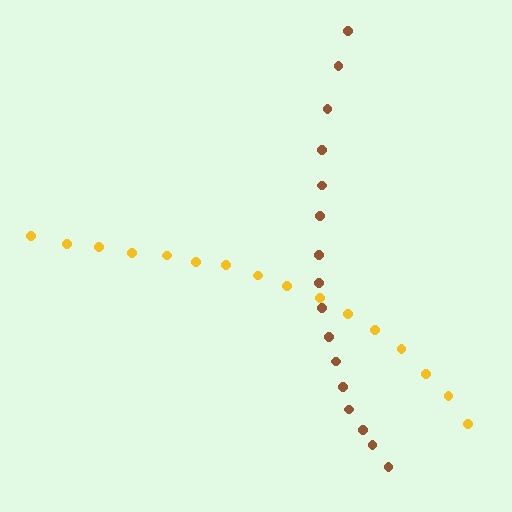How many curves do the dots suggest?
There are 2 distinct paths.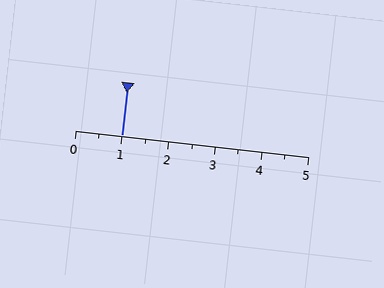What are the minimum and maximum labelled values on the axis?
The axis runs from 0 to 5.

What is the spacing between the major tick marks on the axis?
The major ticks are spaced 1 apart.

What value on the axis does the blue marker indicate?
The marker indicates approximately 1.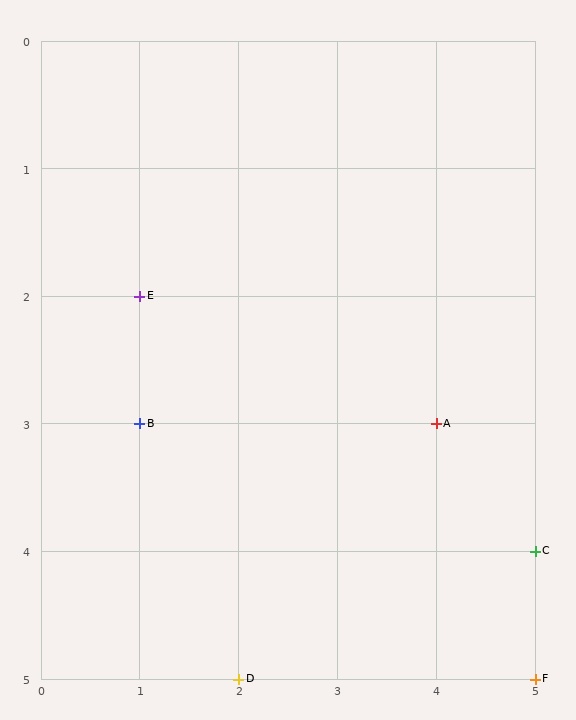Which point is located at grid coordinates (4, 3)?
Point A is at (4, 3).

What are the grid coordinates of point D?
Point D is at grid coordinates (2, 5).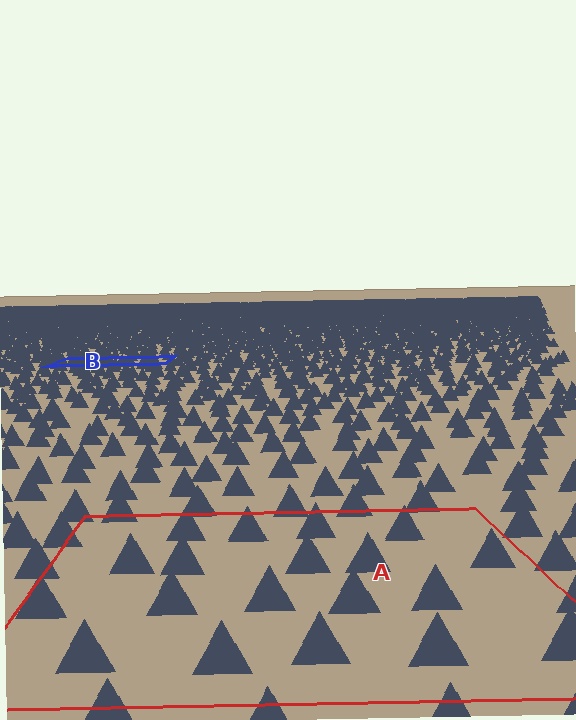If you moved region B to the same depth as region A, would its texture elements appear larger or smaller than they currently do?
They would appear larger. At a closer depth, the same texture elements are projected at a bigger on-screen size.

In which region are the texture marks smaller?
The texture marks are smaller in region B, because it is farther away.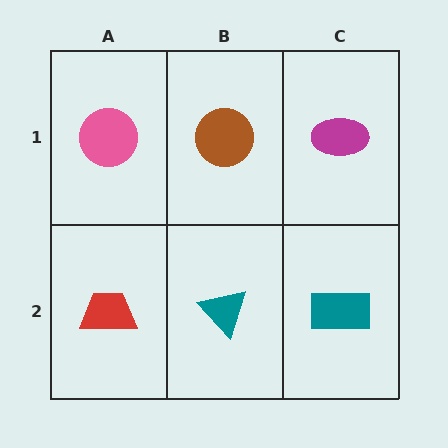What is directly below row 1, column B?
A teal triangle.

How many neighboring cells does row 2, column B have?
3.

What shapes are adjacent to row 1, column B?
A teal triangle (row 2, column B), a pink circle (row 1, column A), a magenta ellipse (row 1, column C).